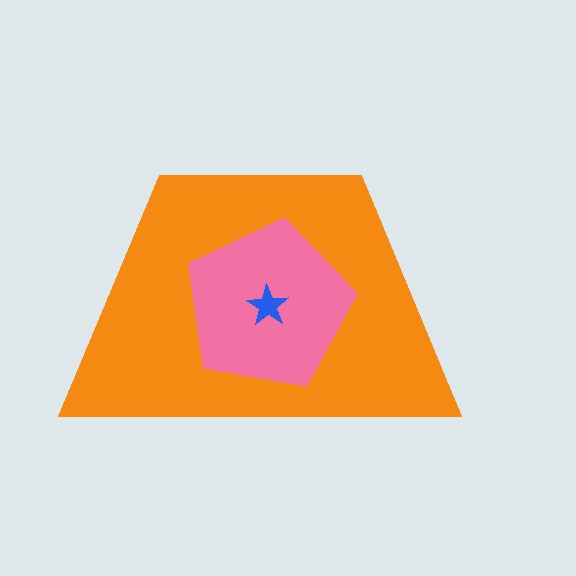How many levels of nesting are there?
3.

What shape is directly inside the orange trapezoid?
The pink pentagon.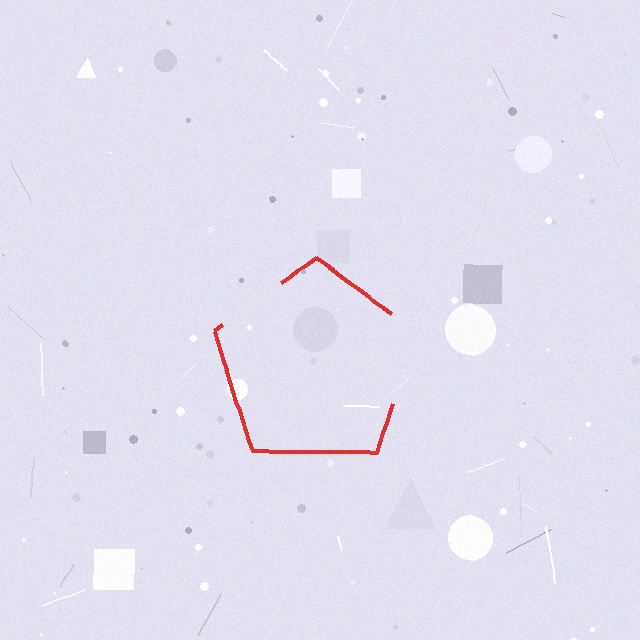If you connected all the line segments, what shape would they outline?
They would outline a pentagon.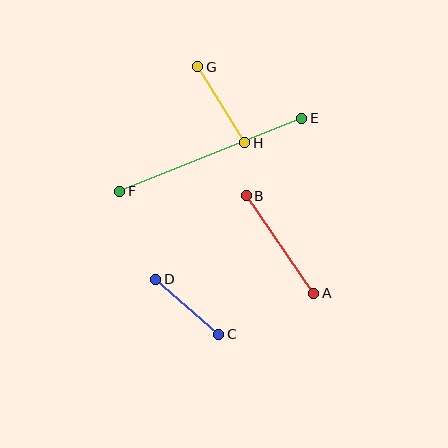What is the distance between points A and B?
The distance is approximately 119 pixels.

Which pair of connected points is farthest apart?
Points E and F are farthest apart.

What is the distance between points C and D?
The distance is approximately 83 pixels.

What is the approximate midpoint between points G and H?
The midpoint is at approximately (221, 105) pixels.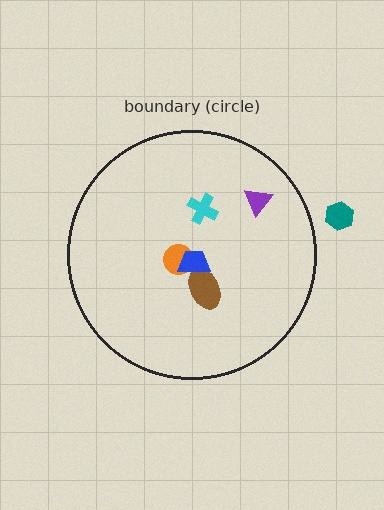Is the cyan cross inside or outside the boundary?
Inside.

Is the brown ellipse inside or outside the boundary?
Inside.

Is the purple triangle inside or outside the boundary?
Inside.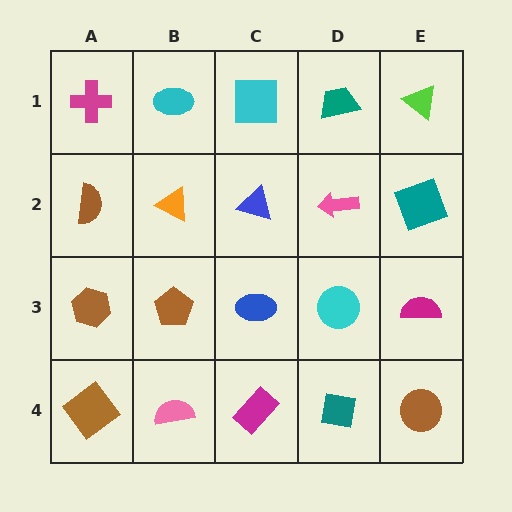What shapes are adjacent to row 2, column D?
A teal trapezoid (row 1, column D), a cyan circle (row 3, column D), a blue triangle (row 2, column C), a teal square (row 2, column E).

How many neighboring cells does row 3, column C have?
4.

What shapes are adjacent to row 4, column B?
A brown pentagon (row 3, column B), a brown diamond (row 4, column A), a magenta rectangle (row 4, column C).